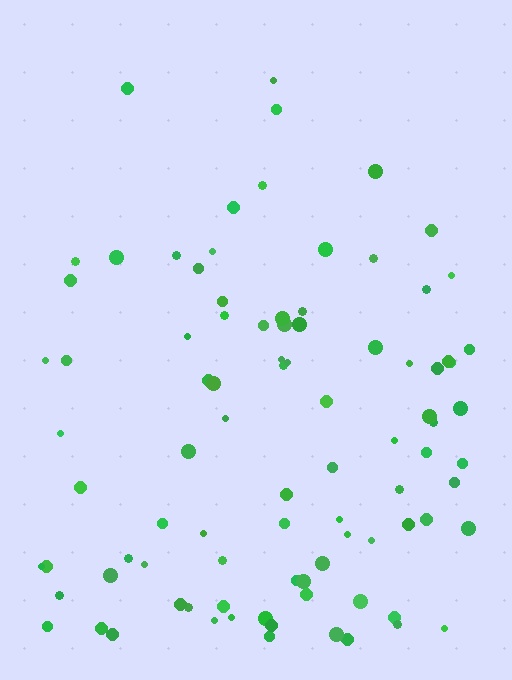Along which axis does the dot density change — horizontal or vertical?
Vertical.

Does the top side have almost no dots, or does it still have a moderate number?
Still a moderate number, just noticeably fewer than the bottom.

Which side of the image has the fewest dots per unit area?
The top.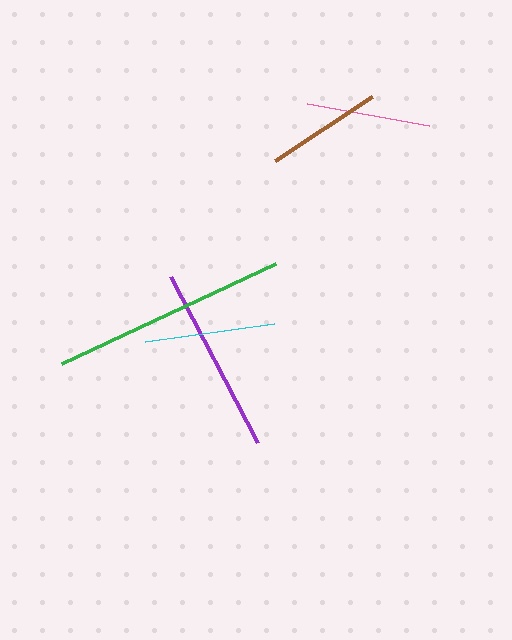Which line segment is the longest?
The green line is the longest at approximately 236 pixels.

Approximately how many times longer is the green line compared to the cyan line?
The green line is approximately 1.8 times the length of the cyan line.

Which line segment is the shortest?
The brown line is the shortest at approximately 116 pixels.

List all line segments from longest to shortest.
From longest to shortest: green, purple, cyan, pink, brown.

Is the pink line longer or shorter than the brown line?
The pink line is longer than the brown line.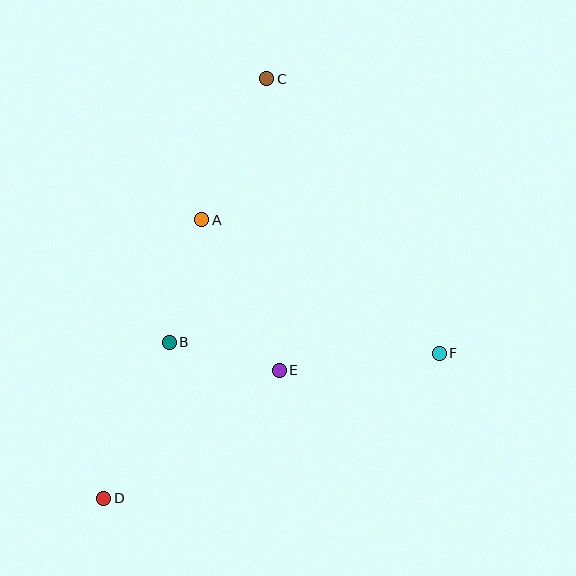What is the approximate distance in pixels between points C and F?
The distance between C and F is approximately 324 pixels.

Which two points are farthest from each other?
Points C and D are farthest from each other.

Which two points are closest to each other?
Points B and E are closest to each other.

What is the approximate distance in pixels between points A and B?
The distance between A and B is approximately 127 pixels.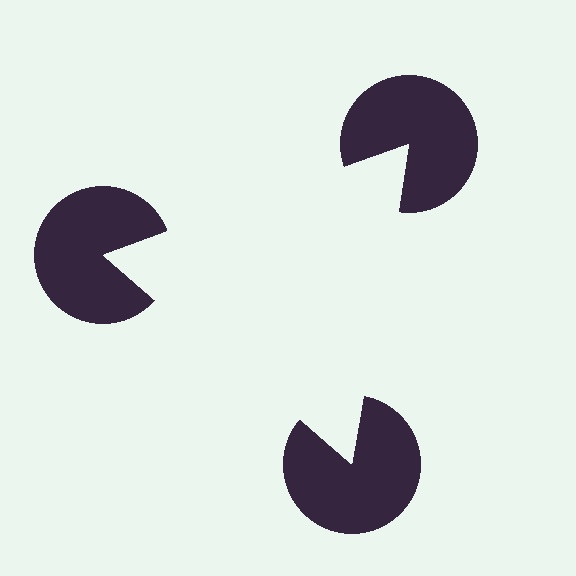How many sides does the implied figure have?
3 sides.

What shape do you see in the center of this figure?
An illusory triangle — its edges are inferred from the aligned wedge cuts in the pac-man discs, not physically drawn.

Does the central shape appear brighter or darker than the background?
It typically appears slightly brighter than the background, even though no actual brightness change is drawn.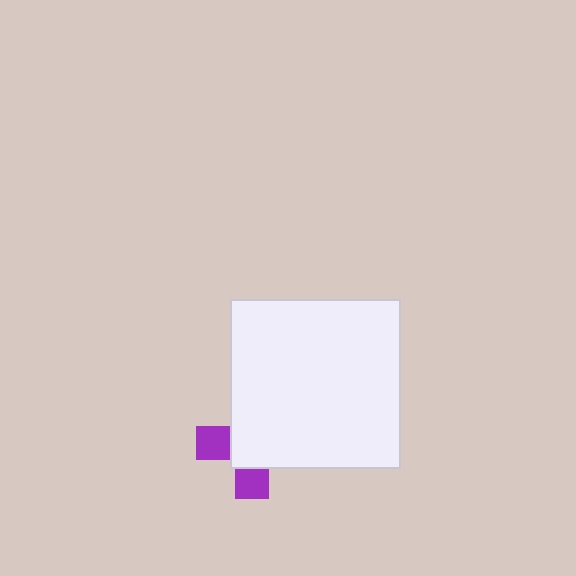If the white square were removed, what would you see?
You would see the complete purple cross.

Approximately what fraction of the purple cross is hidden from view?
Roughly 66% of the purple cross is hidden behind the white square.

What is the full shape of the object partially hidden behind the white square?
The partially hidden object is a purple cross.